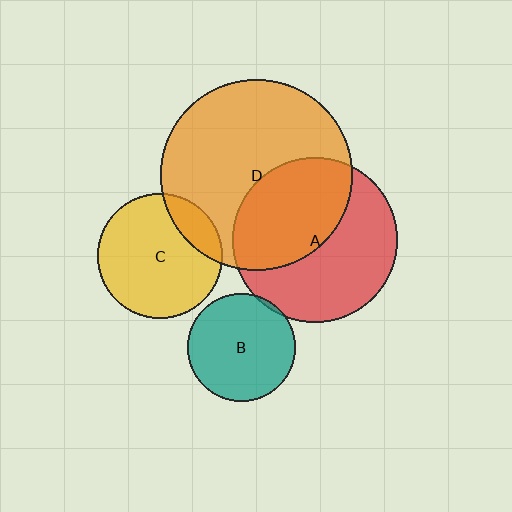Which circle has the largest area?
Circle D (orange).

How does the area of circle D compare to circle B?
Approximately 3.1 times.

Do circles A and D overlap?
Yes.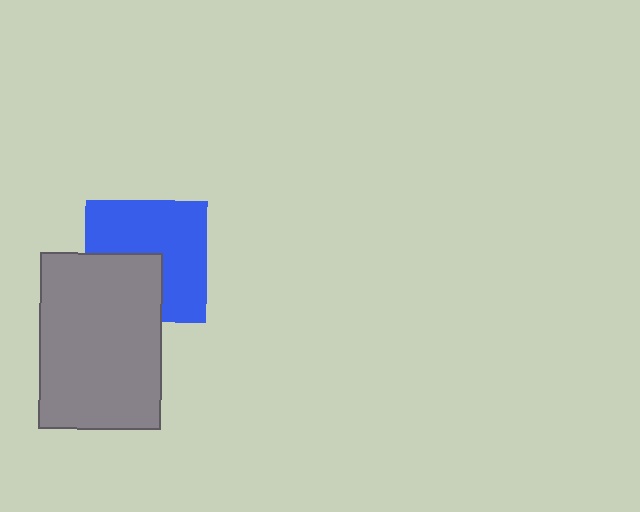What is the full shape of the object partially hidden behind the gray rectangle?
The partially hidden object is a blue square.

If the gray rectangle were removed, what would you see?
You would see the complete blue square.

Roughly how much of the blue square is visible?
About half of it is visible (roughly 64%).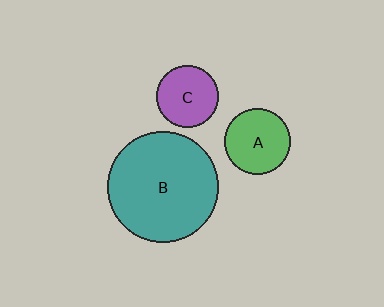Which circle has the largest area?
Circle B (teal).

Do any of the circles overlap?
No, none of the circles overlap.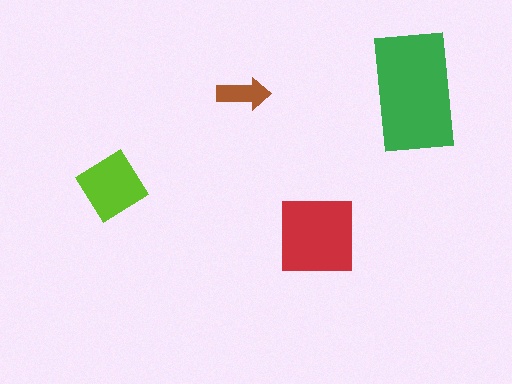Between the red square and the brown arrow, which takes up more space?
The red square.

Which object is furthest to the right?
The green rectangle is rightmost.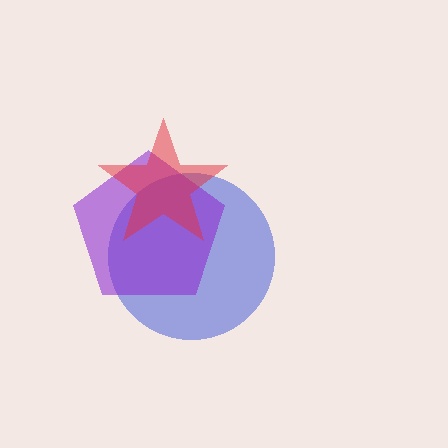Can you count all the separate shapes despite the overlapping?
Yes, there are 3 separate shapes.